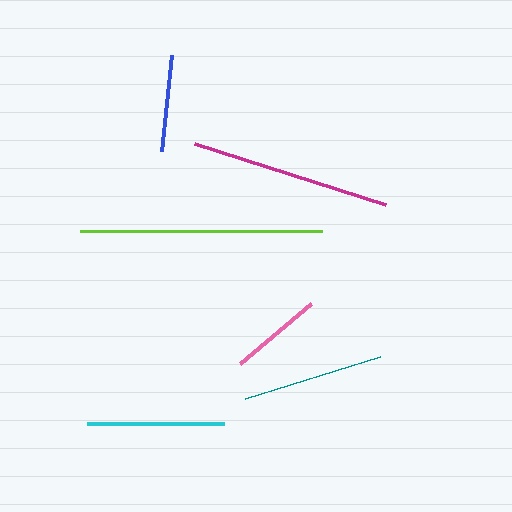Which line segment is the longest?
The lime line is the longest at approximately 243 pixels.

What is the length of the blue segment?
The blue segment is approximately 96 pixels long.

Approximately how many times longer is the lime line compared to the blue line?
The lime line is approximately 2.5 times the length of the blue line.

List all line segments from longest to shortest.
From longest to shortest: lime, magenta, teal, cyan, blue, pink.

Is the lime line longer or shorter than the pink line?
The lime line is longer than the pink line.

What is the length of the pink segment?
The pink segment is approximately 92 pixels long.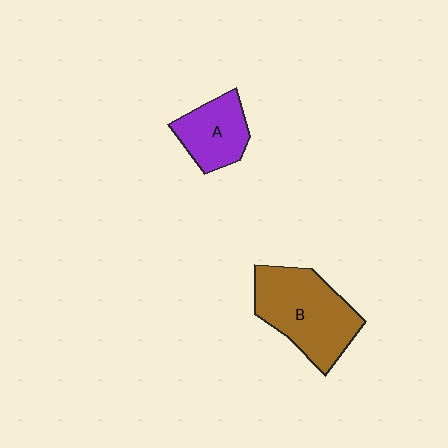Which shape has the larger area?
Shape B (brown).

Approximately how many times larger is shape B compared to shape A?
Approximately 1.7 times.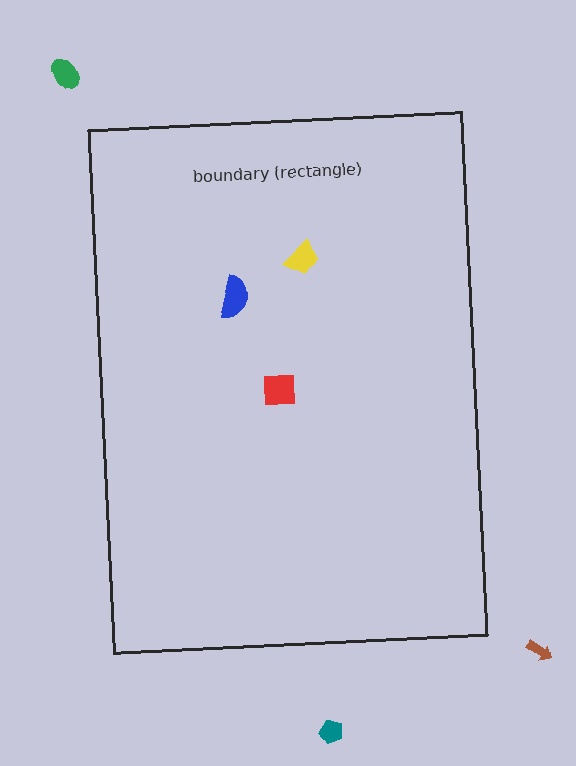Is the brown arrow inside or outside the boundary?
Outside.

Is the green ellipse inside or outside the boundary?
Outside.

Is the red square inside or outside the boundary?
Inside.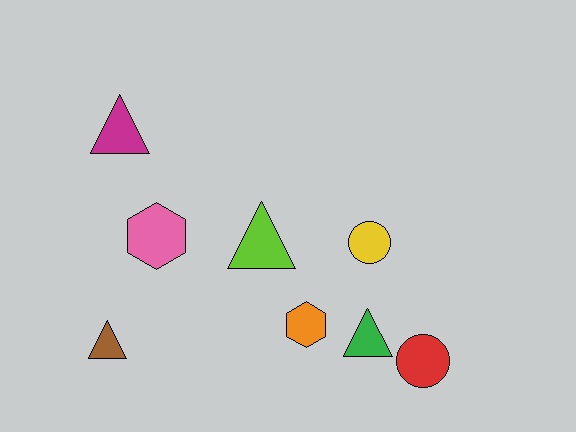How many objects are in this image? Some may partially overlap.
There are 8 objects.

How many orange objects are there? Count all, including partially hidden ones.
There is 1 orange object.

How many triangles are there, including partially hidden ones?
There are 4 triangles.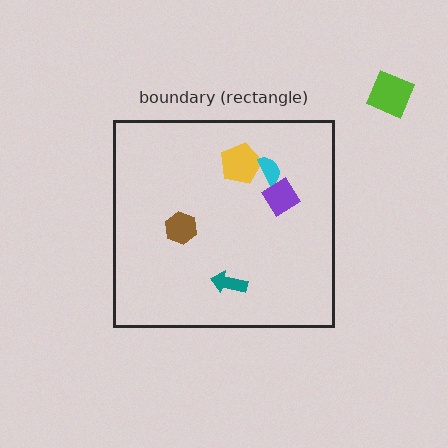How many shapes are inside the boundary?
5 inside, 1 outside.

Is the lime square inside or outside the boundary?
Outside.